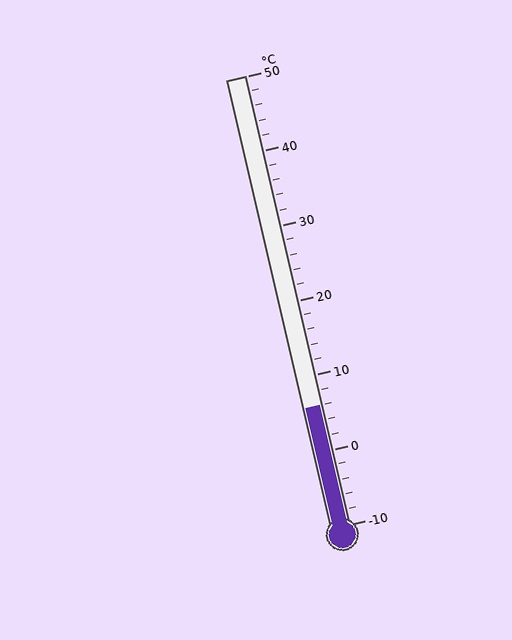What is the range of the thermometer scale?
The thermometer scale ranges from -10°C to 50°C.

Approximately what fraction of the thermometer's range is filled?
The thermometer is filled to approximately 25% of its range.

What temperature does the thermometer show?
The thermometer shows approximately 6°C.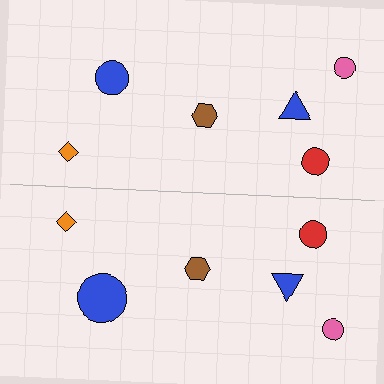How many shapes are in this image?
There are 12 shapes in this image.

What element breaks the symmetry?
The blue circle on the bottom side has a different size than its mirror counterpart.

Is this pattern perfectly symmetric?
No, the pattern is not perfectly symmetric. The blue circle on the bottom side has a different size than its mirror counterpart.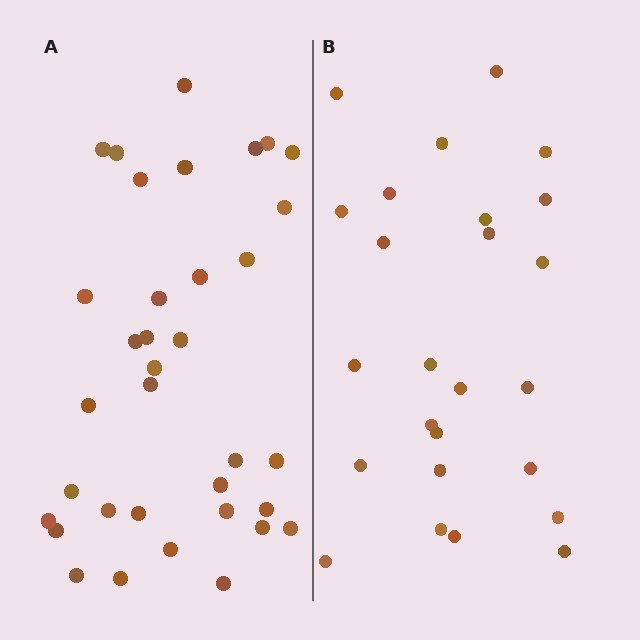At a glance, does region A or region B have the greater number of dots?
Region A (the left region) has more dots.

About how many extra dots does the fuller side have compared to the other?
Region A has roughly 10 or so more dots than region B.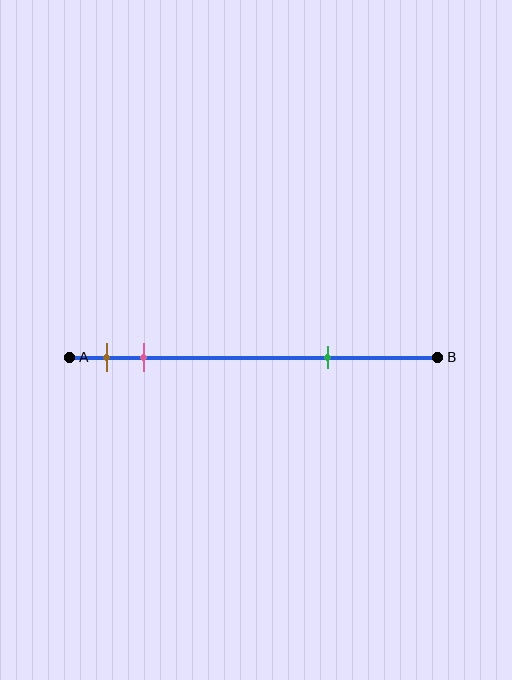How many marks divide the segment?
There are 3 marks dividing the segment.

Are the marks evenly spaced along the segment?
No, the marks are not evenly spaced.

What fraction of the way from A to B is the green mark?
The green mark is approximately 70% (0.7) of the way from A to B.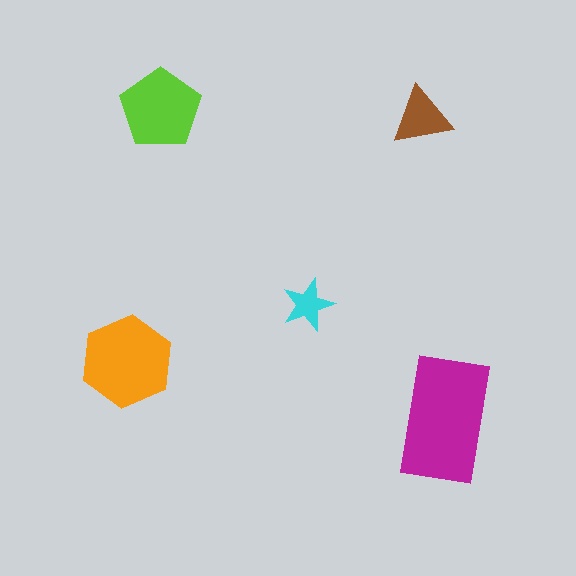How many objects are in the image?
There are 5 objects in the image.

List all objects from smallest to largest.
The cyan star, the brown triangle, the lime pentagon, the orange hexagon, the magenta rectangle.